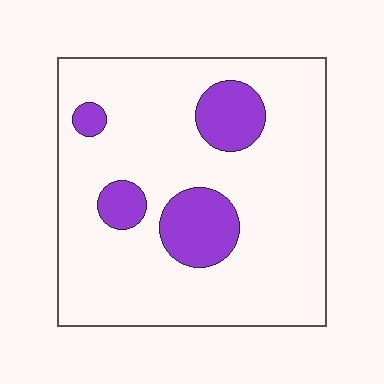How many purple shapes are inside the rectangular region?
4.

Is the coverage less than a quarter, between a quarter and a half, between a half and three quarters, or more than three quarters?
Less than a quarter.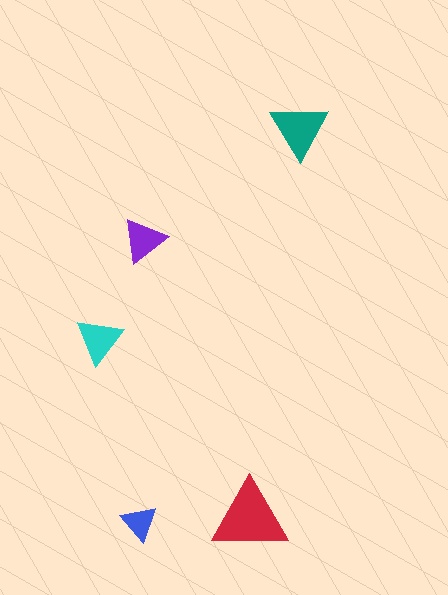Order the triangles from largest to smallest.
the red one, the teal one, the cyan one, the purple one, the blue one.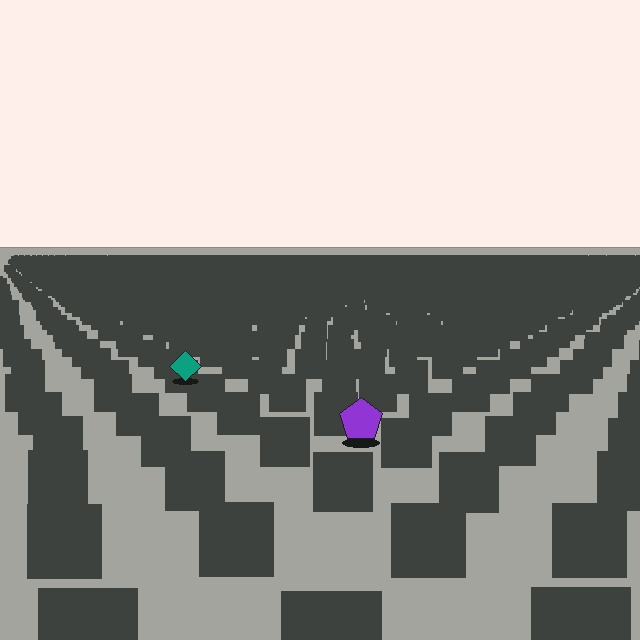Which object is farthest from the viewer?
The teal diamond is farthest from the viewer. It appears smaller and the ground texture around it is denser.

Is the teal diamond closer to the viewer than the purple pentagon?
No. The purple pentagon is closer — you can tell from the texture gradient: the ground texture is coarser near it.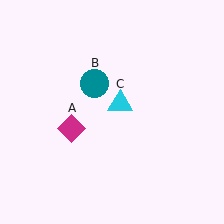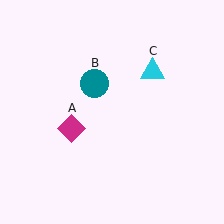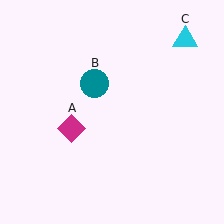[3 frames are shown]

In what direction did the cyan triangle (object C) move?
The cyan triangle (object C) moved up and to the right.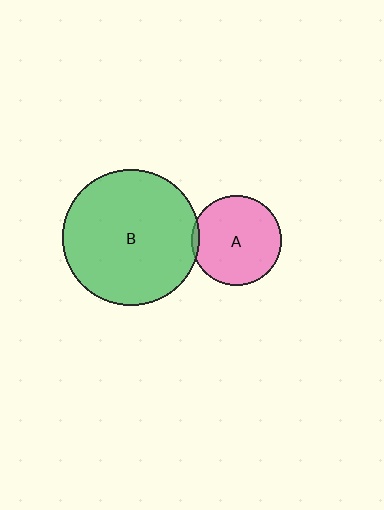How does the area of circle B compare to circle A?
Approximately 2.3 times.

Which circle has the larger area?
Circle B (green).